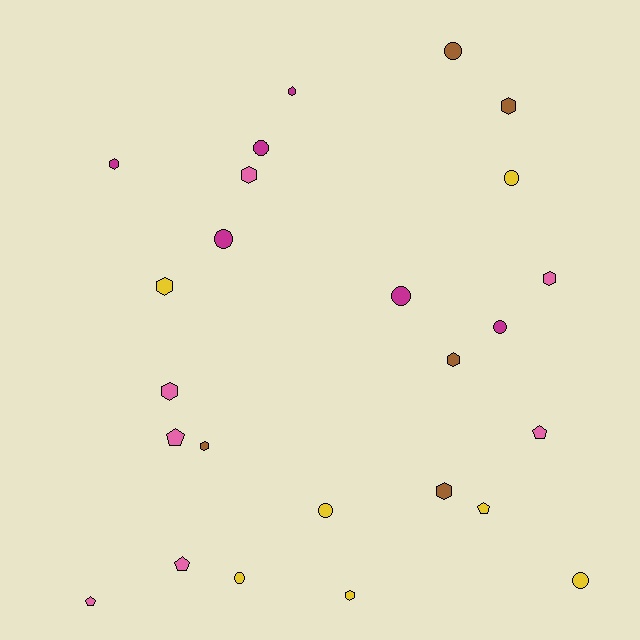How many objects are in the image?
There are 25 objects.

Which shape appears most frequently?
Hexagon, with 11 objects.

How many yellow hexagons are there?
There are 2 yellow hexagons.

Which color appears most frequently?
Pink, with 7 objects.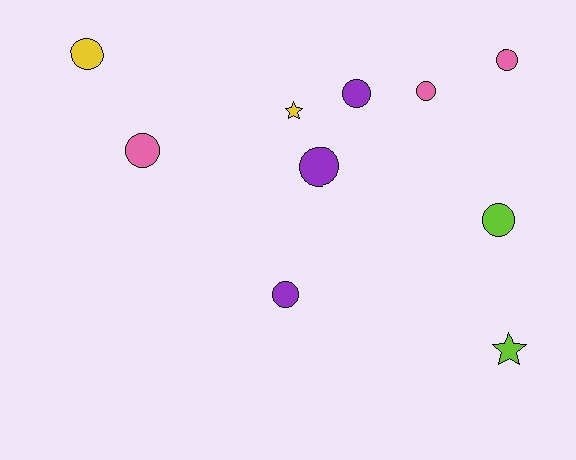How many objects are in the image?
There are 10 objects.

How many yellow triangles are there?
There are no yellow triangles.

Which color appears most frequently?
Purple, with 3 objects.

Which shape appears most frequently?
Circle, with 8 objects.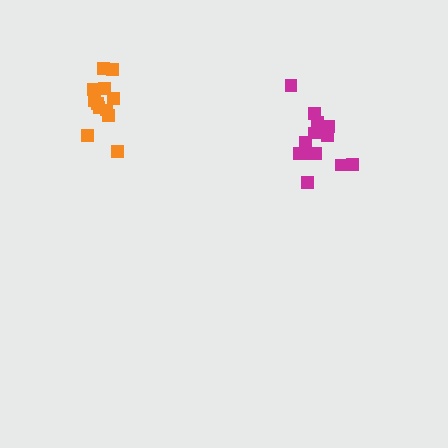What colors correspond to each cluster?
The clusters are colored: orange, magenta.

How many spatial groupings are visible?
There are 2 spatial groupings.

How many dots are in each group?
Group 1: 12 dots, Group 2: 14 dots (26 total).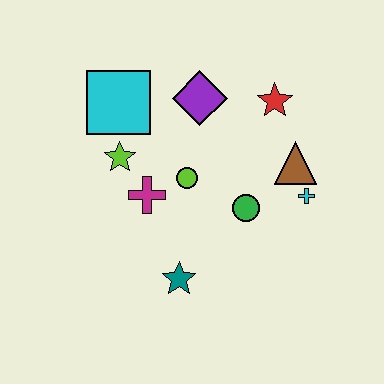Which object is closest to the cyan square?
The lime star is closest to the cyan square.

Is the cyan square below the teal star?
No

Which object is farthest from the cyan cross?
The cyan square is farthest from the cyan cross.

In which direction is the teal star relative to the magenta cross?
The teal star is below the magenta cross.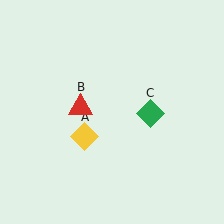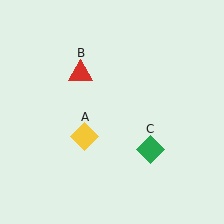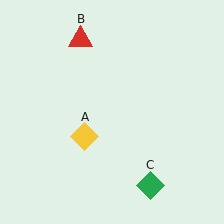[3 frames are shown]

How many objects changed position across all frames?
2 objects changed position: red triangle (object B), green diamond (object C).